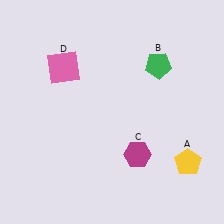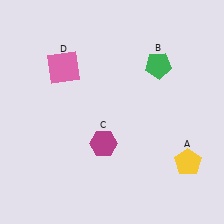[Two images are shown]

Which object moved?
The magenta hexagon (C) moved left.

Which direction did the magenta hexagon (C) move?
The magenta hexagon (C) moved left.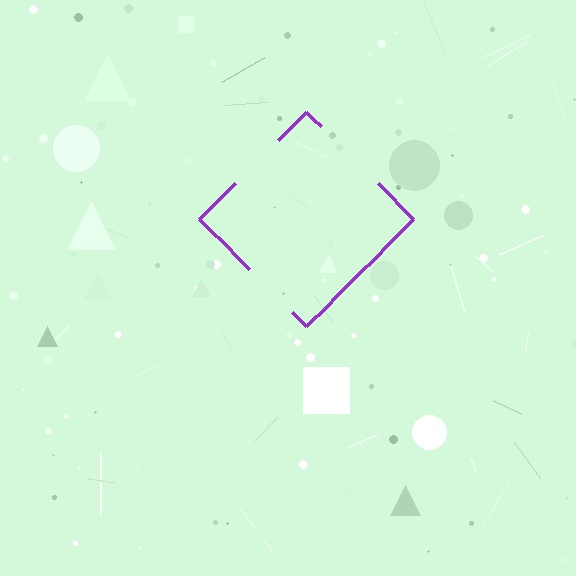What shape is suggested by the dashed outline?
The dashed outline suggests a diamond.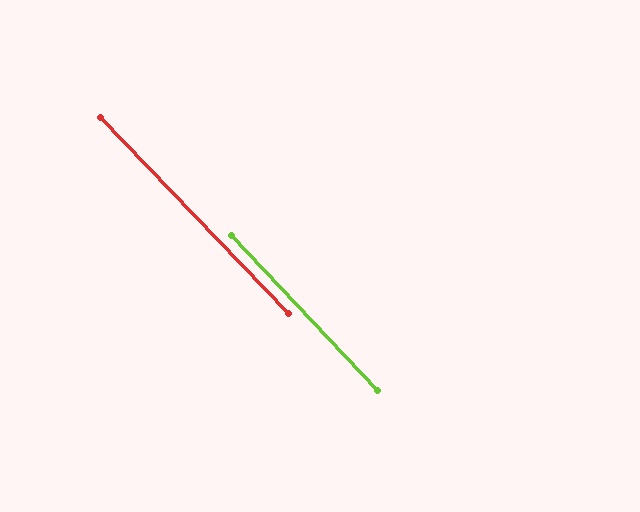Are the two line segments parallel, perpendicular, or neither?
Parallel — their directions differ by only 0.7°.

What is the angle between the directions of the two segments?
Approximately 1 degree.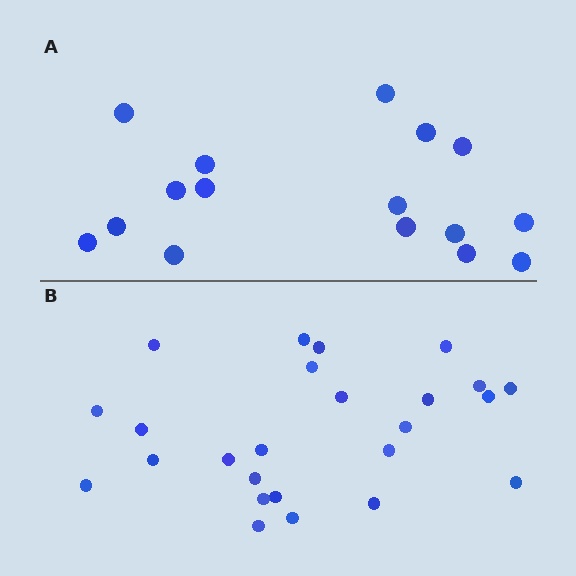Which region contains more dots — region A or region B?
Region B (the bottom region) has more dots.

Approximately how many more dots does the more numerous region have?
Region B has roughly 8 or so more dots than region A.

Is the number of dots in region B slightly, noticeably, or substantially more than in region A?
Region B has substantially more. The ratio is roughly 1.6 to 1.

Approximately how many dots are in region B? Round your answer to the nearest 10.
About 20 dots. (The exact count is 25, which rounds to 20.)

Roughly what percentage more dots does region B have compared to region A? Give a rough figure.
About 55% more.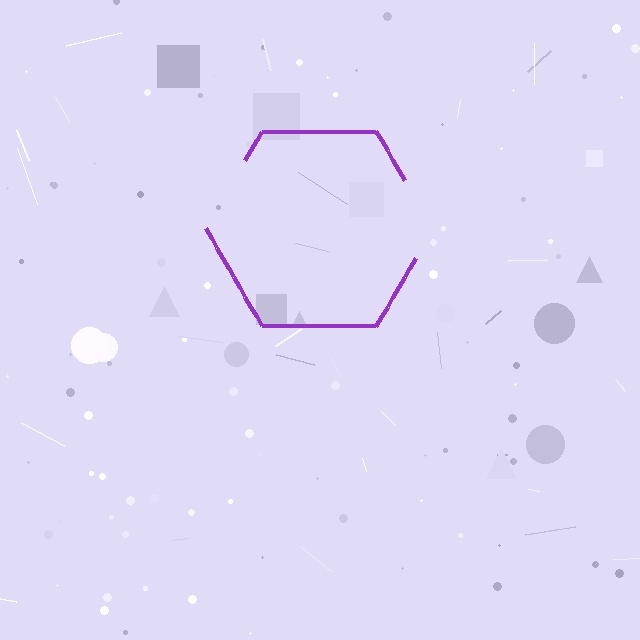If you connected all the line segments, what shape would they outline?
They would outline a hexagon.